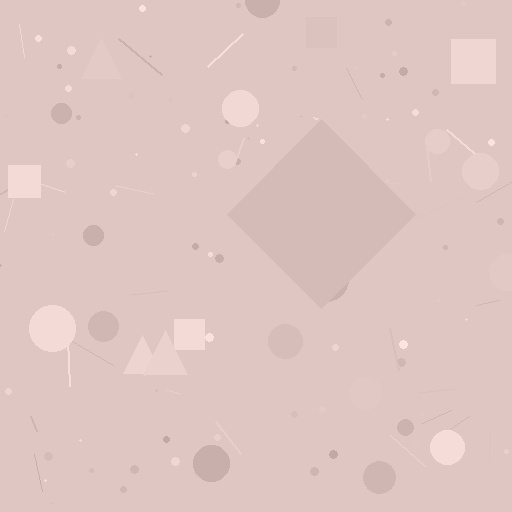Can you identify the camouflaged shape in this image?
The camouflaged shape is a diamond.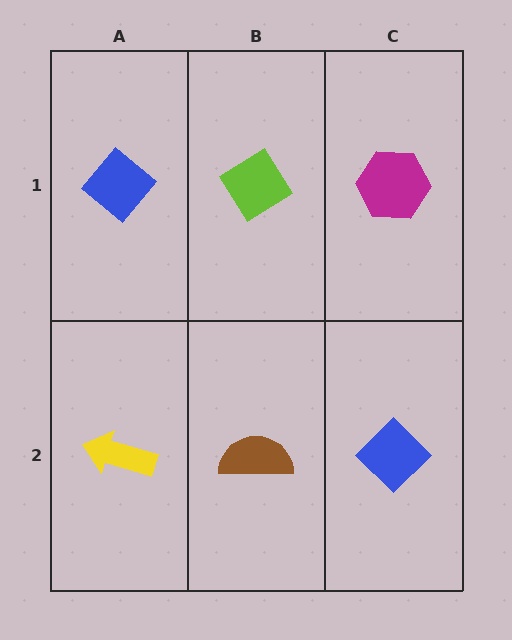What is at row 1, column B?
A lime diamond.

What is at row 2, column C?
A blue diamond.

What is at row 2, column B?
A brown semicircle.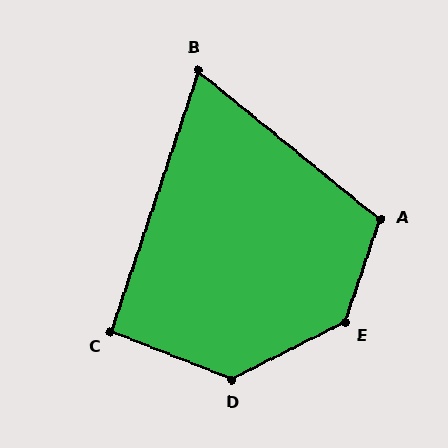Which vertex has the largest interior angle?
E, at approximately 135 degrees.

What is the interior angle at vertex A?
Approximately 111 degrees (obtuse).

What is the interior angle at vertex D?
Approximately 131 degrees (obtuse).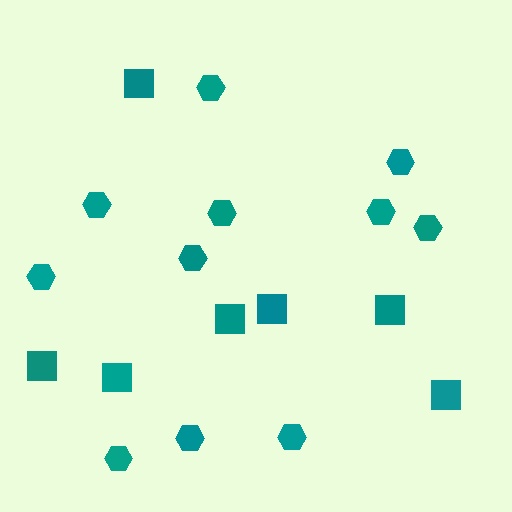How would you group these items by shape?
There are 2 groups: one group of squares (7) and one group of hexagons (11).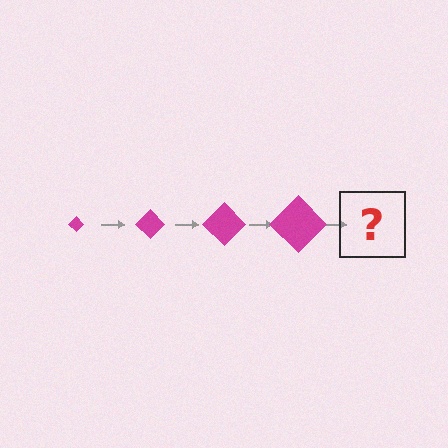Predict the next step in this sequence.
The next step is a magenta diamond, larger than the previous one.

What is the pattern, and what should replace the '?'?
The pattern is that the diamond gets progressively larger each step. The '?' should be a magenta diamond, larger than the previous one.